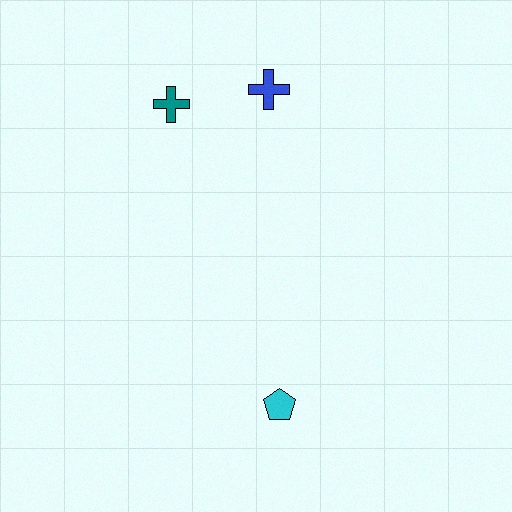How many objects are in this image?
There are 3 objects.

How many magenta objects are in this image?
There are no magenta objects.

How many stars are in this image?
There are no stars.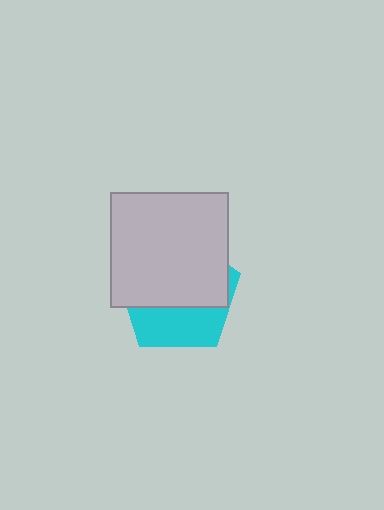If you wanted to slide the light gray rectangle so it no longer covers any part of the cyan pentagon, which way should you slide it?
Slide it up — that is the most direct way to separate the two shapes.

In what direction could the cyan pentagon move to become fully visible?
The cyan pentagon could move down. That would shift it out from behind the light gray rectangle entirely.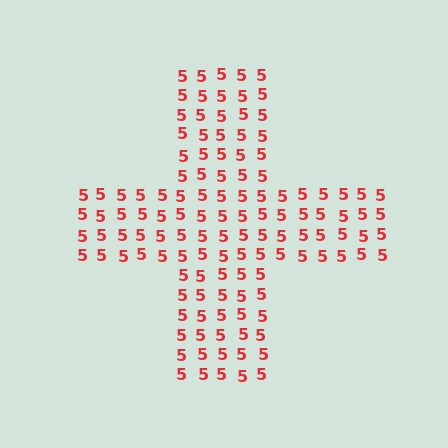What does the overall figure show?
The overall figure shows a cross.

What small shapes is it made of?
It is made of small digit 5's.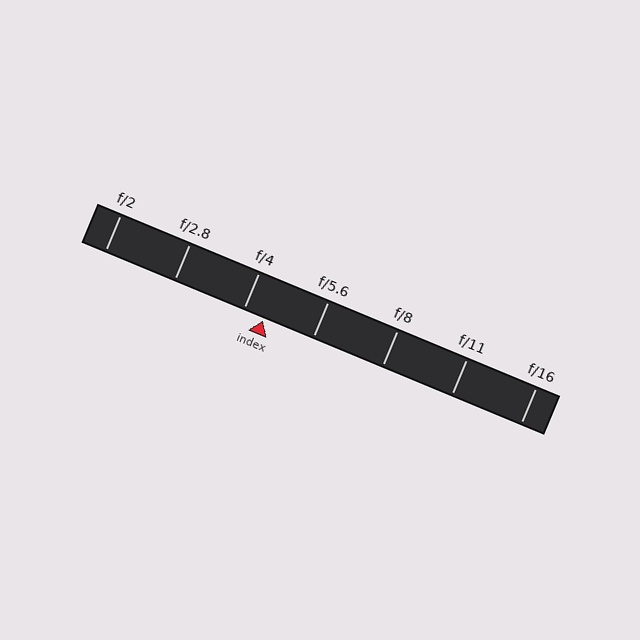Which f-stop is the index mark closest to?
The index mark is closest to f/4.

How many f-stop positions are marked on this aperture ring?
There are 7 f-stop positions marked.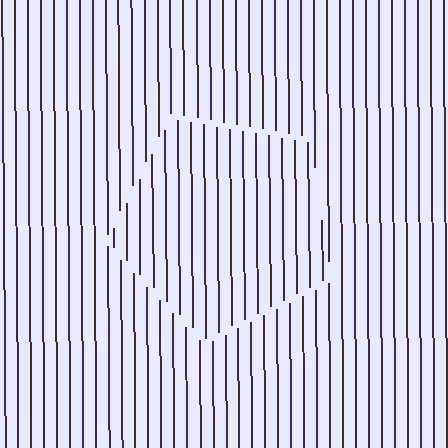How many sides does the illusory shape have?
5 sides — the line-ends trace a pentagon.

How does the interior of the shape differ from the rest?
The interior of the shape contains the same grating, shifted by half a period — the contour is defined by the phase discontinuity where line-ends from the inner and outer gratings abut.